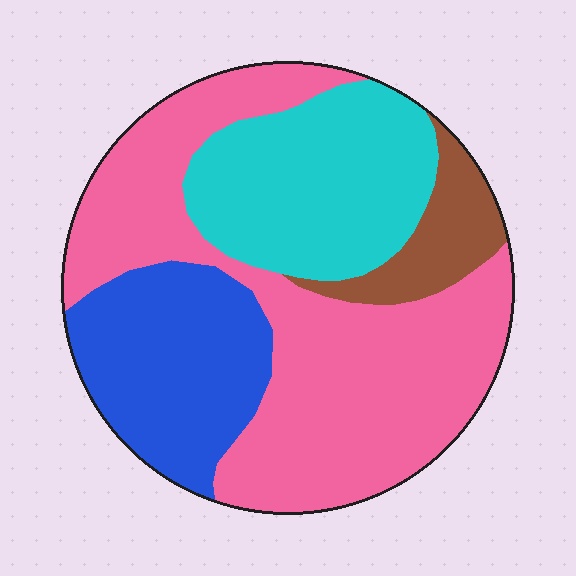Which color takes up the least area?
Brown, at roughly 10%.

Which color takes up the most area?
Pink, at roughly 45%.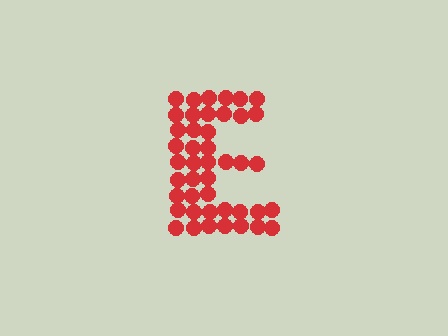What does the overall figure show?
The overall figure shows the letter E.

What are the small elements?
The small elements are circles.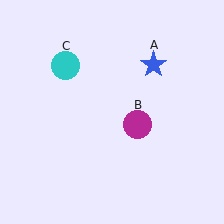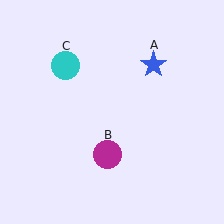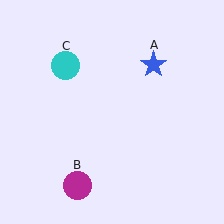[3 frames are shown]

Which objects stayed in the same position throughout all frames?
Blue star (object A) and cyan circle (object C) remained stationary.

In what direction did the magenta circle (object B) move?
The magenta circle (object B) moved down and to the left.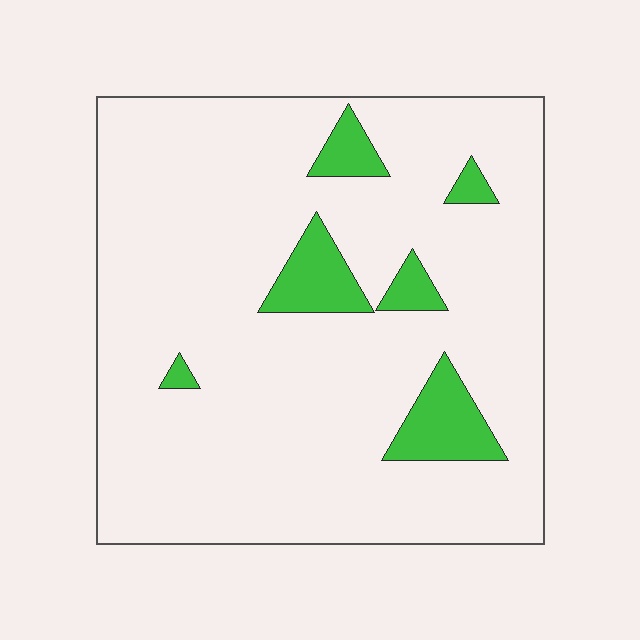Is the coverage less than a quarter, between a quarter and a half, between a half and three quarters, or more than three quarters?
Less than a quarter.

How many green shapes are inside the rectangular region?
6.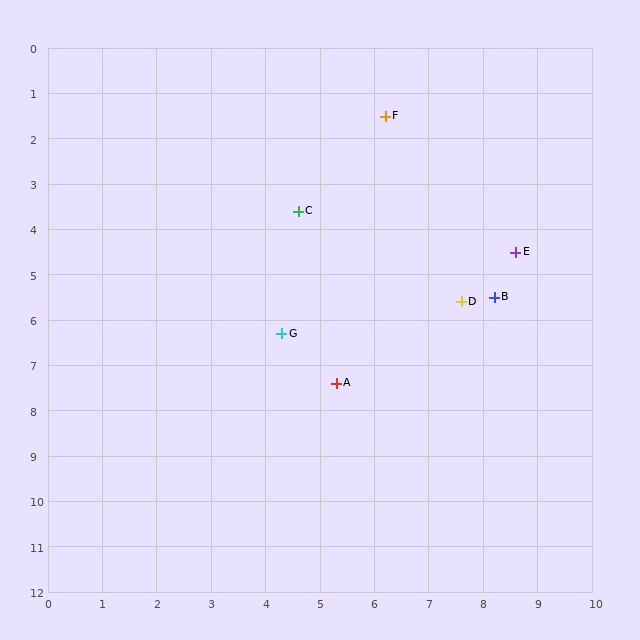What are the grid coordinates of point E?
Point E is at approximately (8.6, 4.5).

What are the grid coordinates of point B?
Point B is at approximately (8.2, 5.5).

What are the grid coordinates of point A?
Point A is at approximately (5.3, 7.4).